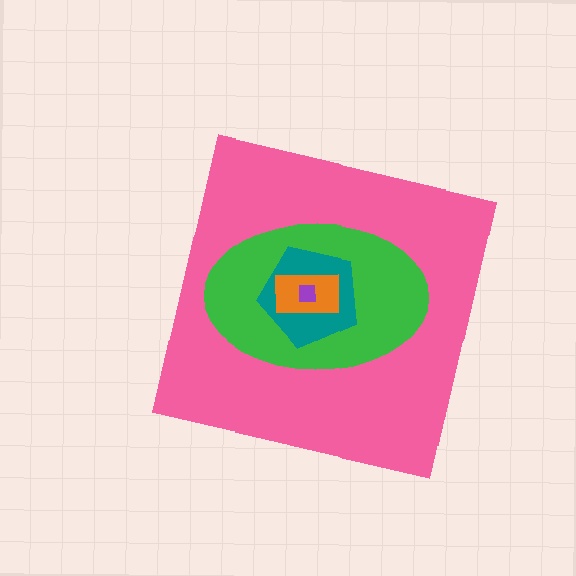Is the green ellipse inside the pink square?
Yes.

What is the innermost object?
The purple square.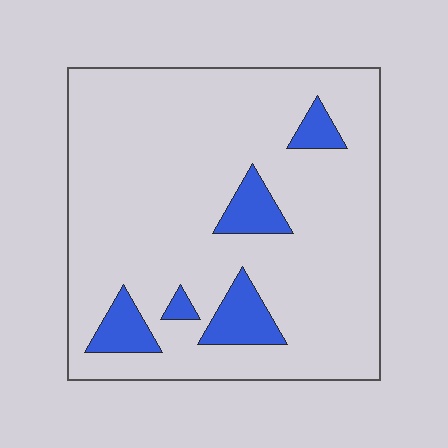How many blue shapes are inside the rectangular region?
5.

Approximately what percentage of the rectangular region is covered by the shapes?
Approximately 10%.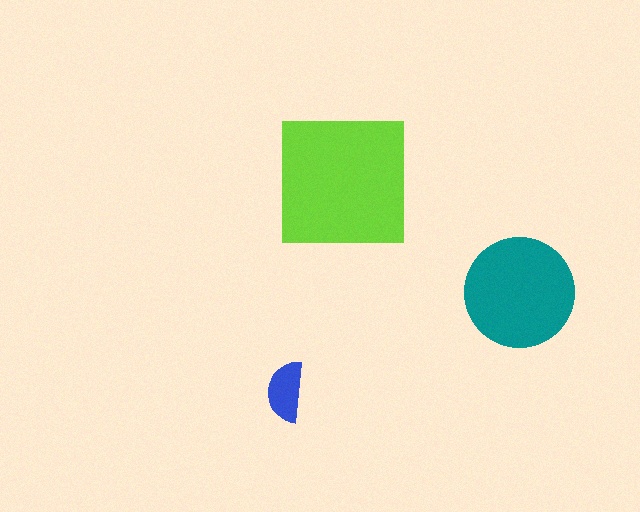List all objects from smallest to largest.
The blue semicircle, the teal circle, the lime square.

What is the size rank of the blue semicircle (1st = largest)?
3rd.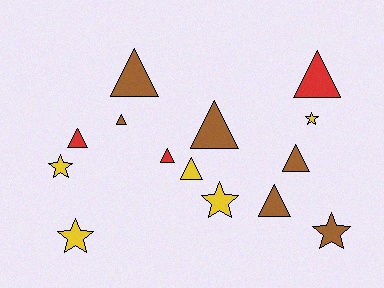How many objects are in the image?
There are 14 objects.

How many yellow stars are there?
There are 4 yellow stars.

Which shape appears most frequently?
Triangle, with 9 objects.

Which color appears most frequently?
Brown, with 6 objects.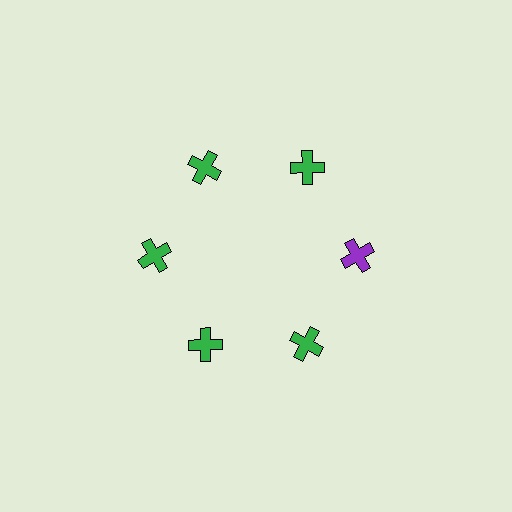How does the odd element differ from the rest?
It has a different color: purple instead of green.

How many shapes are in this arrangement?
There are 6 shapes arranged in a ring pattern.